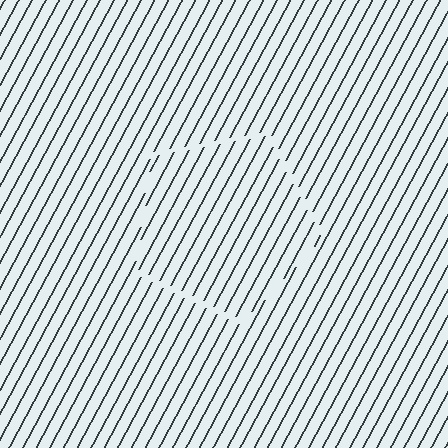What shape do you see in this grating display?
An illusory pentagon. The interior of the shape contains the same grating, shifted by half a period — the contour is defined by the phase discontinuity where line-ends from the inner and outer gratings abut.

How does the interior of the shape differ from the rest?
The interior of the shape contains the same grating, shifted by half a period — the contour is defined by the phase discontinuity where line-ends from the inner and outer gratings abut.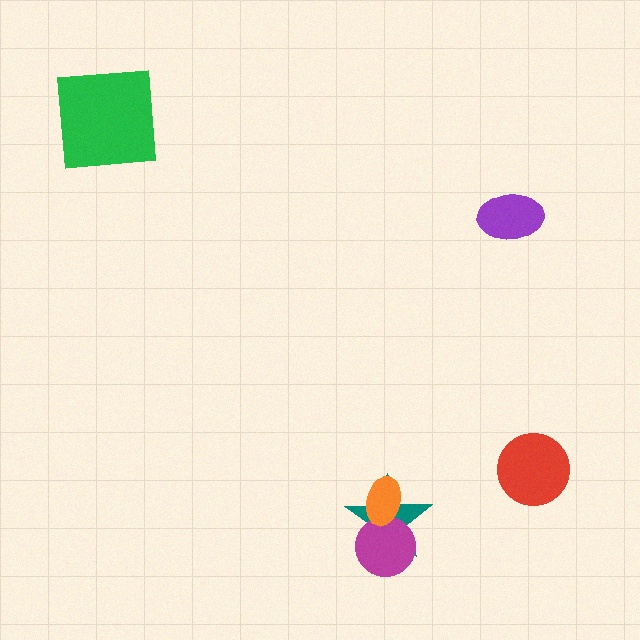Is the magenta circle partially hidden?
Yes, it is partially covered by another shape.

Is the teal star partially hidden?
Yes, it is partially covered by another shape.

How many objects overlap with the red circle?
0 objects overlap with the red circle.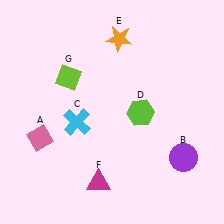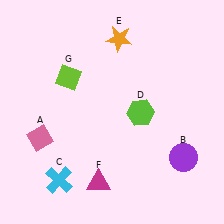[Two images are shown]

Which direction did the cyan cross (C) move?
The cyan cross (C) moved down.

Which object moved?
The cyan cross (C) moved down.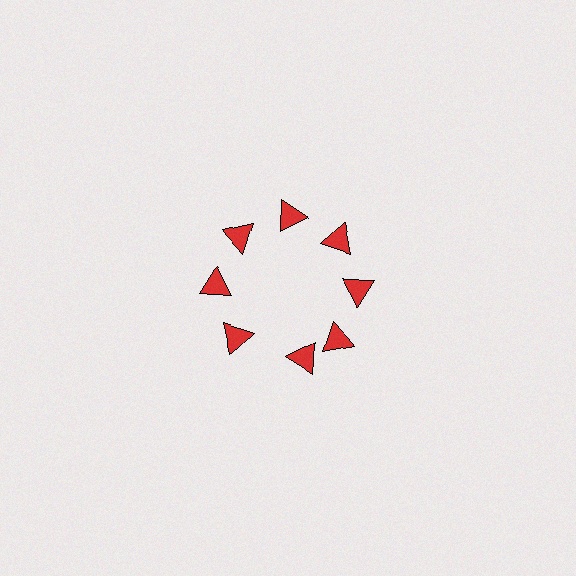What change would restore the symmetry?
The symmetry would be restored by rotating it back into even spacing with its neighbors so that all 8 triangles sit at equal angles and equal distance from the center.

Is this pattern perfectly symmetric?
No. The 8 red triangles are arranged in a ring, but one element near the 6 o'clock position is rotated out of alignment along the ring, breaking the 8-fold rotational symmetry.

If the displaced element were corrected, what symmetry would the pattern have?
It would have 8-fold rotational symmetry — the pattern would map onto itself every 45 degrees.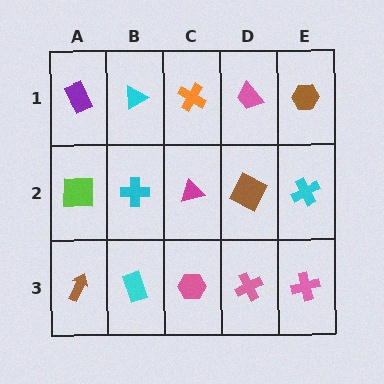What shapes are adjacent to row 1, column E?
A cyan cross (row 2, column E), a pink trapezoid (row 1, column D).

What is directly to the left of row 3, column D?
A pink hexagon.